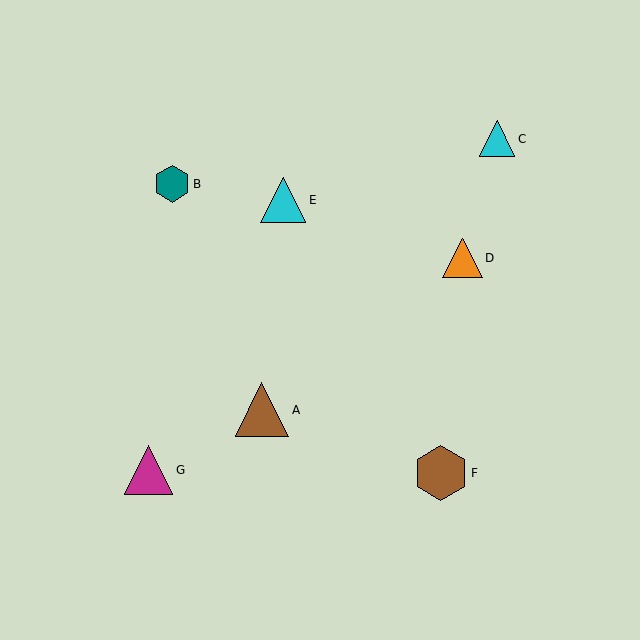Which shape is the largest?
The brown hexagon (labeled F) is the largest.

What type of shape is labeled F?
Shape F is a brown hexagon.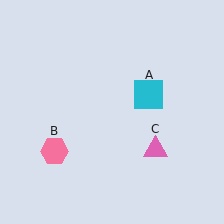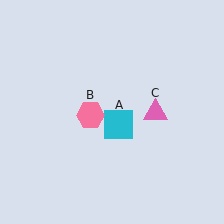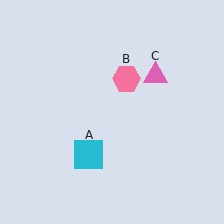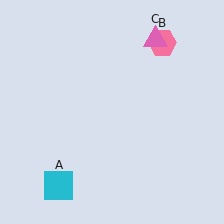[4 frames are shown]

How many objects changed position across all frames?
3 objects changed position: cyan square (object A), pink hexagon (object B), pink triangle (object C).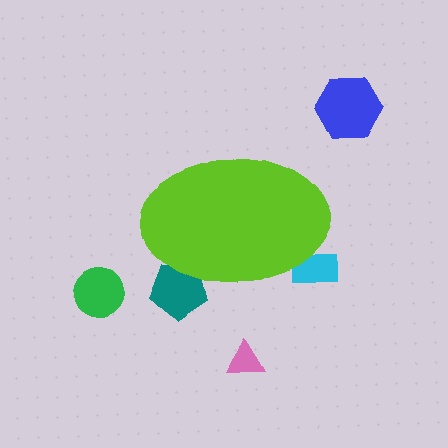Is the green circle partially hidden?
No, the green circle is fully visible.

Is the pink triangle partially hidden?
No, the pink triangle is fully visible.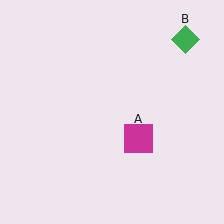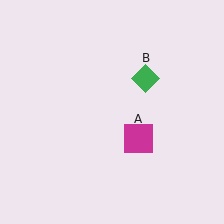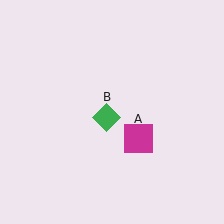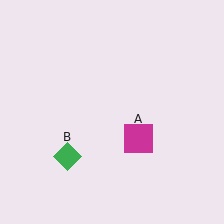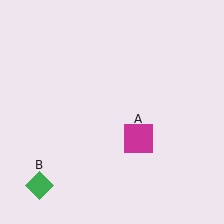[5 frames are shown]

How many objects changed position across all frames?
1 object changed position: green diamond (object B).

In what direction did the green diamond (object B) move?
The green diamond (object B) moved down and to the left.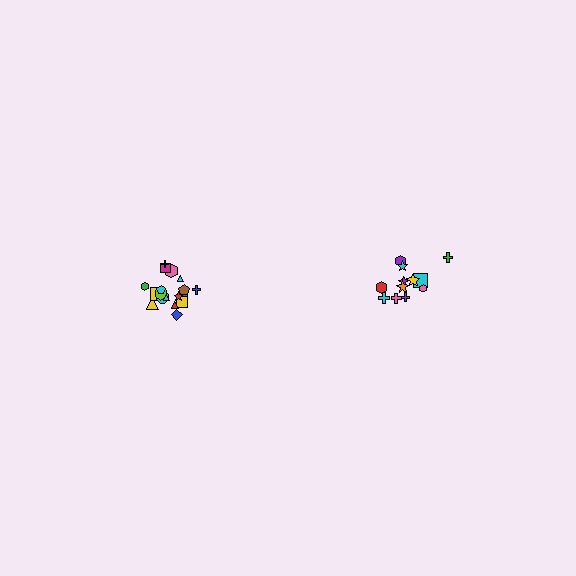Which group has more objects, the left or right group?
The left group.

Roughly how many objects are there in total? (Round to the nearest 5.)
Roughly 30 objects in total.